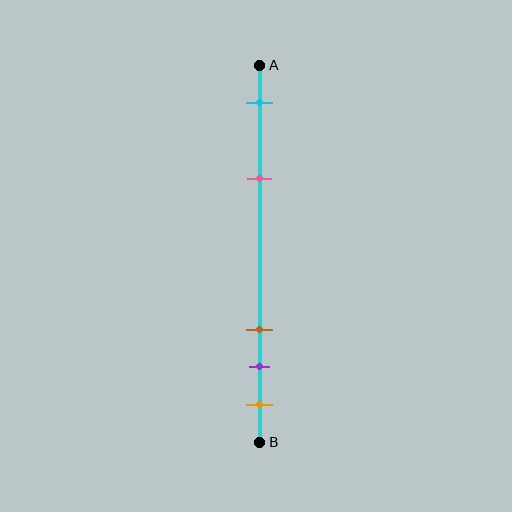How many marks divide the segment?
There are 5 marks dividing the segment.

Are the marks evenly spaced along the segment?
No, the marks are not evenly spaced.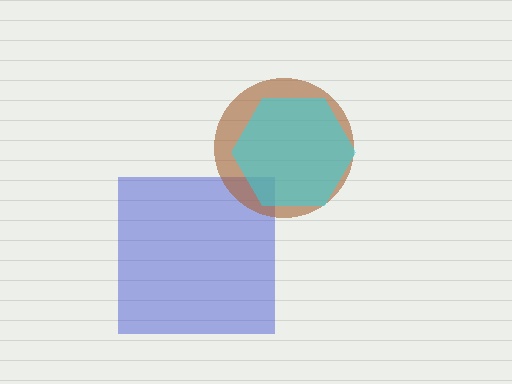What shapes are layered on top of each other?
The layered shapes are: a blue square, a brown circle, a cyan hexagon.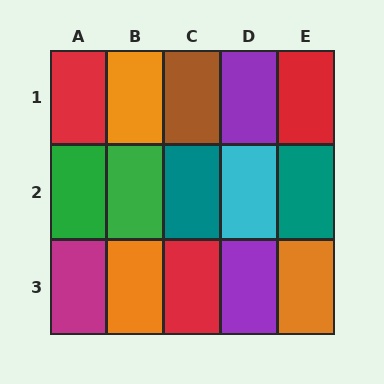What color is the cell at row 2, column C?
Teal.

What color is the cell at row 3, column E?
Orange.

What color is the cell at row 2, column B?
Green.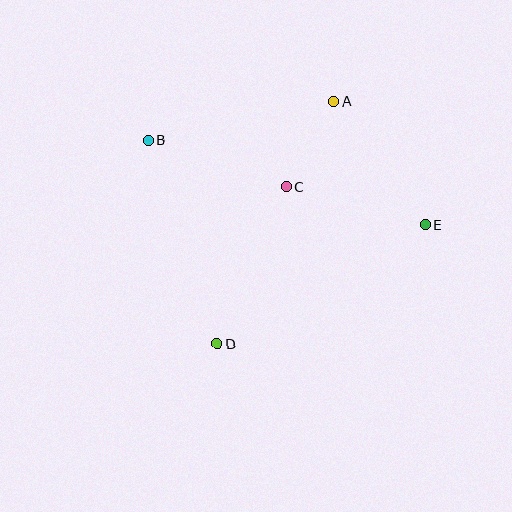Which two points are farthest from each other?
Points B and E are farthest from each other.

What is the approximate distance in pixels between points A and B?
The distance between A and B is approximately 189 pixels.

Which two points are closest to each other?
Points A and C are closest to each other.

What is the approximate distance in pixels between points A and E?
The distance between A and E is approximately 154 pixels.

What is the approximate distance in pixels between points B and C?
The distance between B and C is approximately 146 pixels.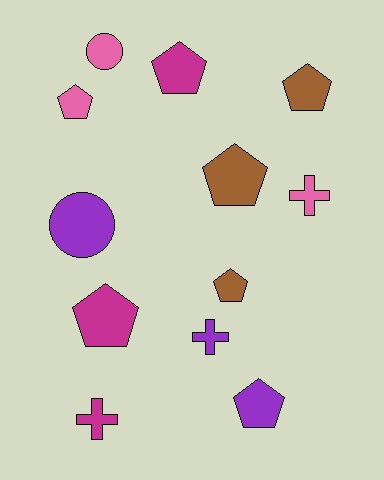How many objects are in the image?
There are 12 objects.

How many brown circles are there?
There are no brown circles.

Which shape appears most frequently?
Pentagon, with 7 objects.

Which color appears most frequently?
Pink, with 3 objects.